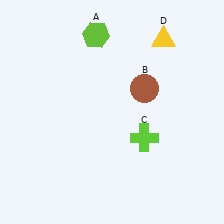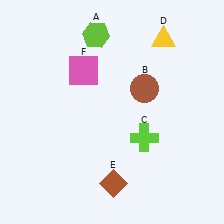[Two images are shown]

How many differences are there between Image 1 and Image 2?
There are 2 differences between the two images.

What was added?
A brown diamond (E), a pink square (F) were added in Image 2.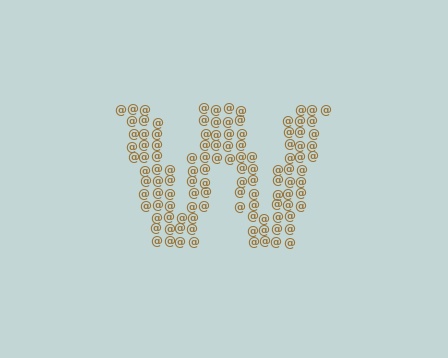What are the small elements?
The small elements are at signs.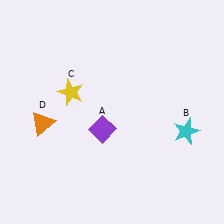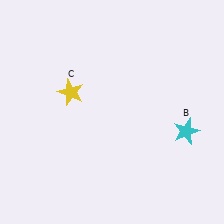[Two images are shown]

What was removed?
The purple diamond (A), the orange triangle (D) were removed in Image 2.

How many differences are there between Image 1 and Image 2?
There are 2 differences between the two images.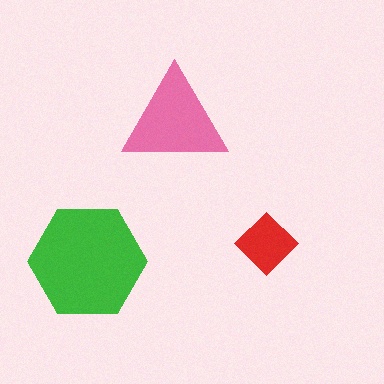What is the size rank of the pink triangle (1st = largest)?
2nd.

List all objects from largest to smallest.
The green hexagon, the pink triangle, the red diamond.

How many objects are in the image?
There are 3 objects in the image.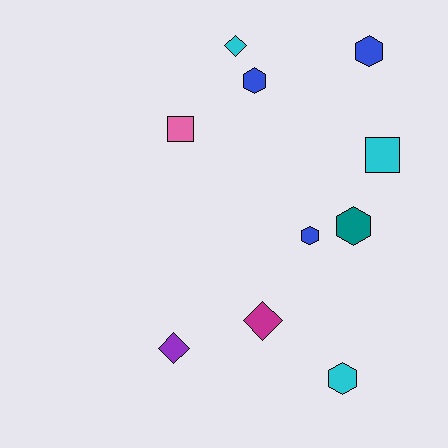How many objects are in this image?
There are 10 objects.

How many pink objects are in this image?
There is 1 pink object.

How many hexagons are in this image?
There are 5 hexagons.